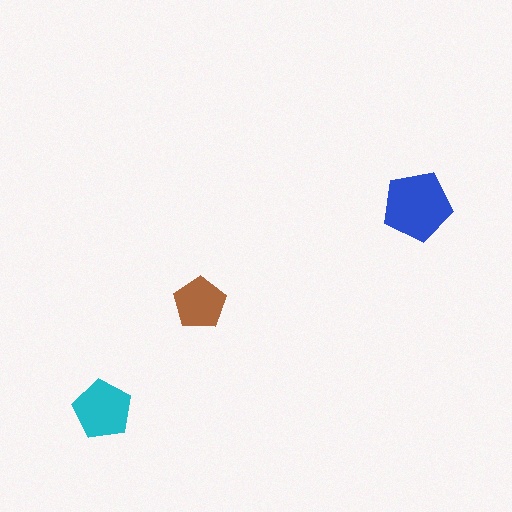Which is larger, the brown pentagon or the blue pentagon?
The blue one.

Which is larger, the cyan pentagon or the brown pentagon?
The cyan one.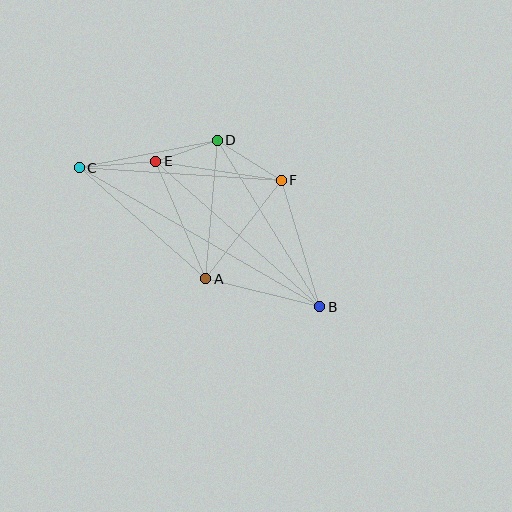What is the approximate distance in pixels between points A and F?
The distance between A and F is approximately 124 pixels.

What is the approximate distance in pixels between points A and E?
The distance between A and E is approximately 128 pixels.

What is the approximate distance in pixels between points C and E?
The distance between C and E is approximately 77 pixels.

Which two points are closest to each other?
Points D and E are closest to each other.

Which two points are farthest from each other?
Points B and C are farthest from each other.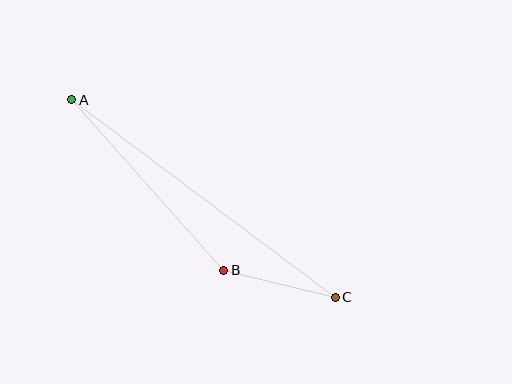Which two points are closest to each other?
Points B and C are closest to each other.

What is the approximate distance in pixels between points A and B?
The distance between A and B is approximately 228 pixels.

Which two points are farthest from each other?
Points A and C are farthest from each other.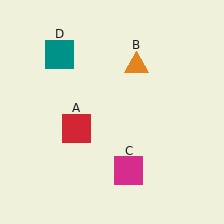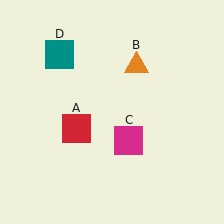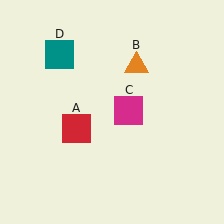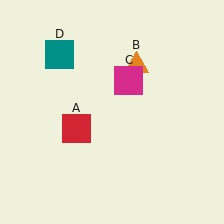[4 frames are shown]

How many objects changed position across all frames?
1 object changed position: magenta square (object C).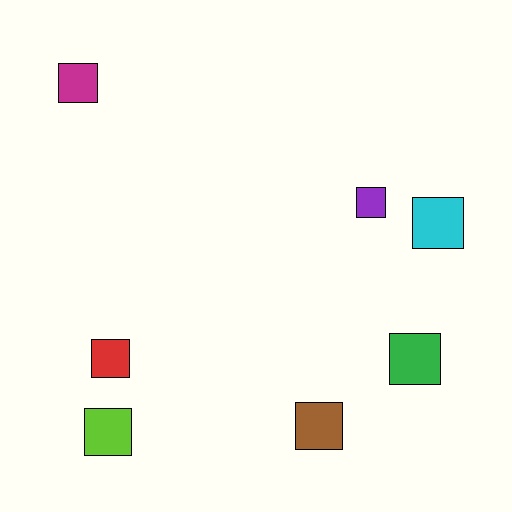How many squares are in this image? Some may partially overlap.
There are 7 squares.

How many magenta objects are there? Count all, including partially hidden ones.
There is 1 magenta object.